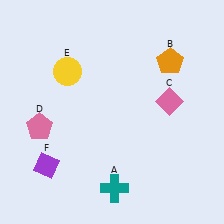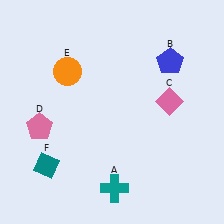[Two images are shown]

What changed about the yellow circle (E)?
In Image 1, E is yellow. In Image 2, it changed to orange.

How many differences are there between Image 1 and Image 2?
There are 3 differences between the two images.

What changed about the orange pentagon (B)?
In Image 1, B is orange. In Image 2, it changed to blue.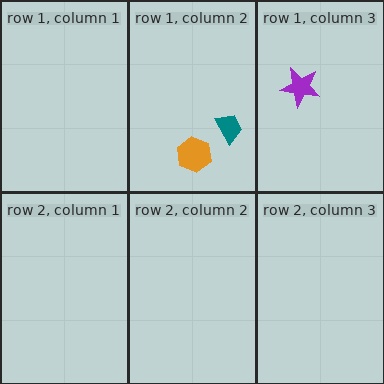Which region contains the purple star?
The row 1, column 3 region.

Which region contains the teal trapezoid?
The row 1, column 2 region.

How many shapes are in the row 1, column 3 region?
1.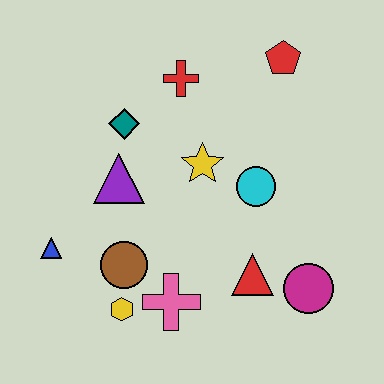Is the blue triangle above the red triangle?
Yes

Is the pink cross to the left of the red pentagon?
Yes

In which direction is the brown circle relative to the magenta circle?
The brown circle is to the left of the magenta circle.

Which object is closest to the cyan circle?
The yellow star is closest to the cyan circle.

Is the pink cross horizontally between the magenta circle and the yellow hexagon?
Yes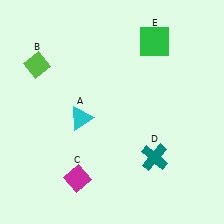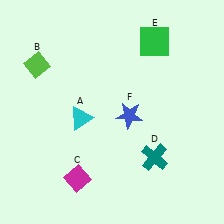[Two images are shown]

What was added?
A blue star (F) was added in Image 2.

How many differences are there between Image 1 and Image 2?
There is 1 difference between the two images.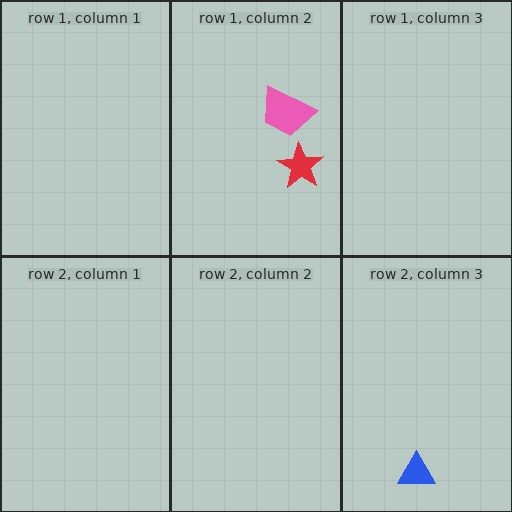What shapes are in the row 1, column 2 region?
The red star, the pink trapezoid.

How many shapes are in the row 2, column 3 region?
1.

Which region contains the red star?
The row 1, column 2 region.